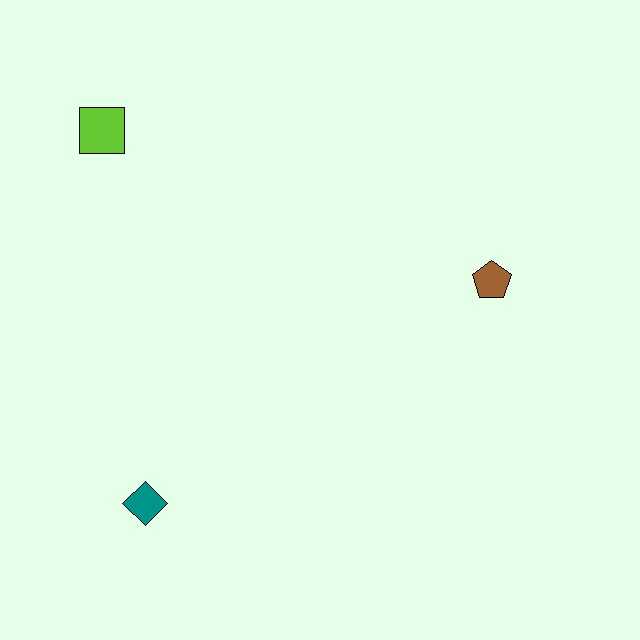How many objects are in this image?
There are 3 objects.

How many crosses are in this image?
There are no crosses.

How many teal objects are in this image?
There is 1 teal object.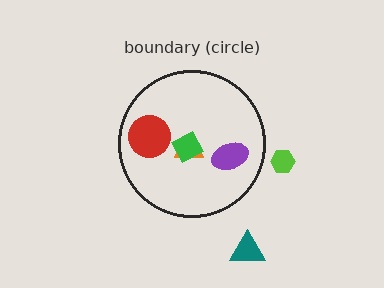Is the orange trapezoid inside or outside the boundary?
Inside.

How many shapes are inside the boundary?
4 inside, 2 outside.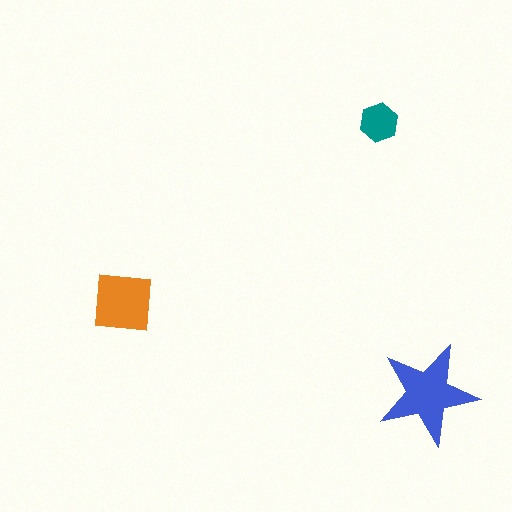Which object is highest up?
The teal hexagon is topmost.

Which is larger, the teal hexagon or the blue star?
The blue star.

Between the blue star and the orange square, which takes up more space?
The blue star.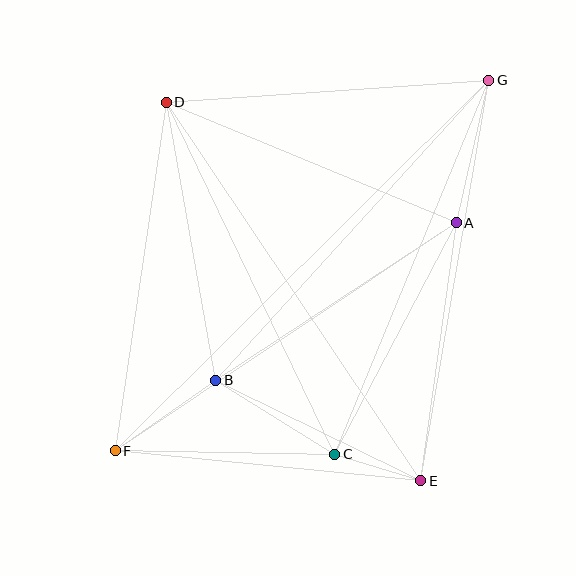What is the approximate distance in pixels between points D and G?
The distance between D and G is approximately 323 pixels.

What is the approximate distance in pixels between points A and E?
The distance between A and E is approximately 260 pixels.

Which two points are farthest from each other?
Points F and G are farthest from each other.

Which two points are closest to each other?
Points C and E are closest to each other.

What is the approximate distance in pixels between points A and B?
The distance between A and B is approximately 287 pixels.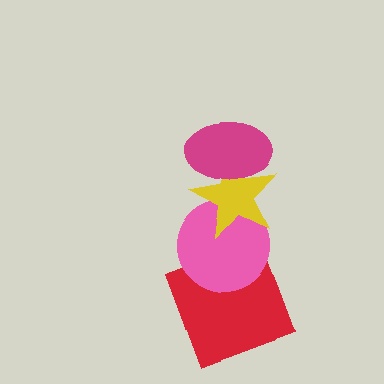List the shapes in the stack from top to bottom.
From top to bottom: the magenta ellipse, the yellow star, the pink circle, the red square.